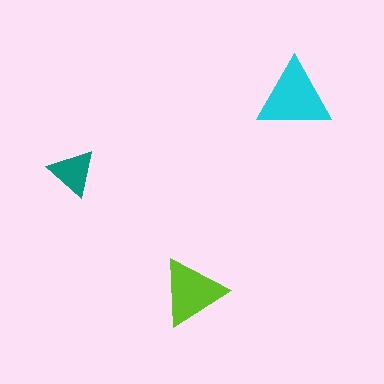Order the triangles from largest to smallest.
the cyan one, the lime one, the teal one.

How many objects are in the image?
There are 3 objects in the image.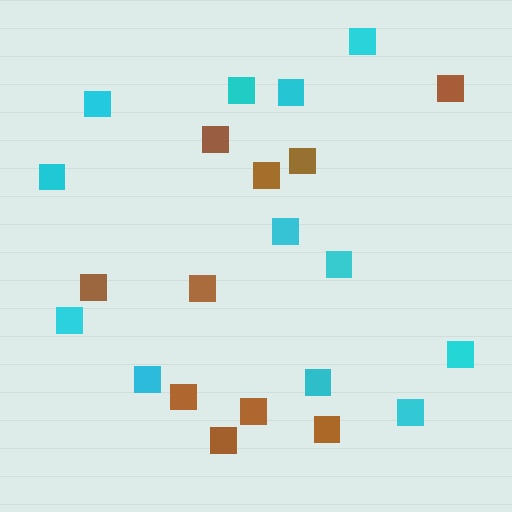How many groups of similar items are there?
There are 2 groups: one group of brown squares (10) and one group of cyan squares (12).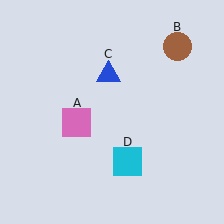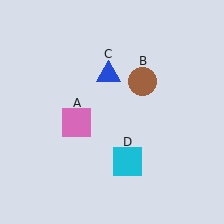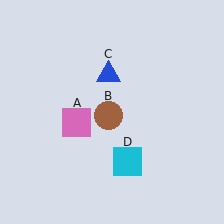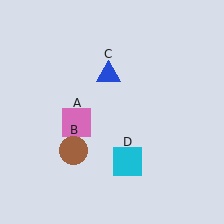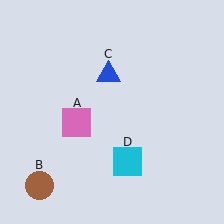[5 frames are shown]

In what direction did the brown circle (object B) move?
The brown circle (object B) moved down and to the left.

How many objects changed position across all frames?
1 object changed position: brown circle (object B).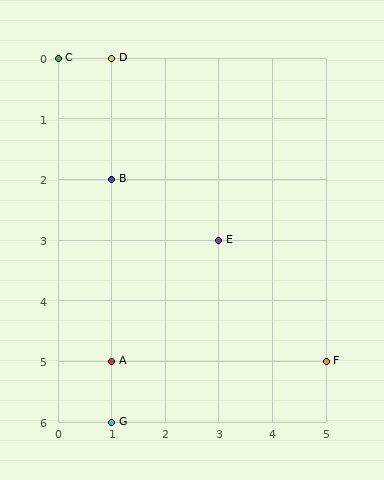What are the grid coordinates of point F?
Point F is at grid coordinates (5, 5).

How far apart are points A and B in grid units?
Points A and B are 3 rows apart.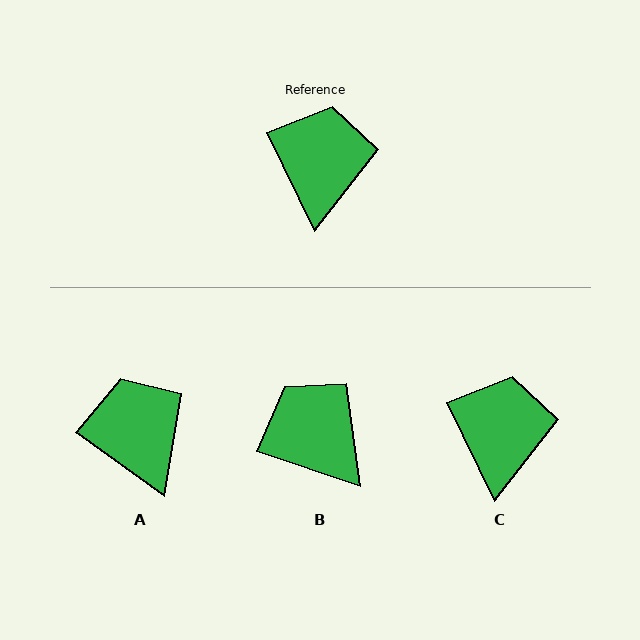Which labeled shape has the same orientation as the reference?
C.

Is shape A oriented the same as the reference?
No, it is off by about 29 degrees.